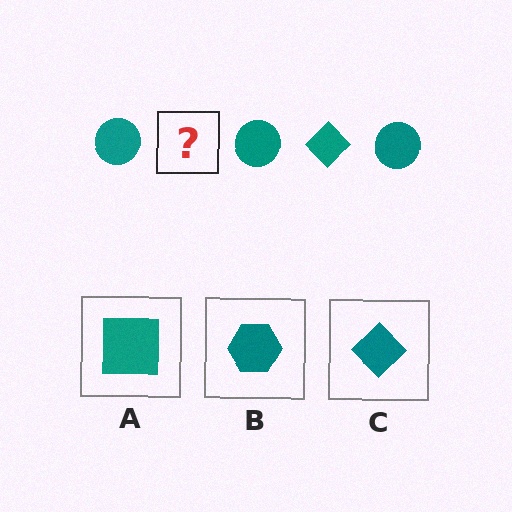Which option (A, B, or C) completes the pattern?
C.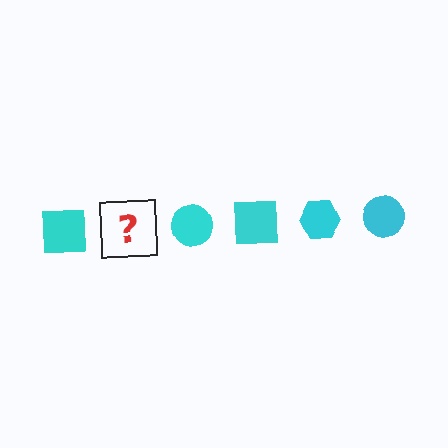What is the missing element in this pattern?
The missing element is a cyan hexagon.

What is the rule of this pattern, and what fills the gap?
The rule is that the pattern cycles through square, hexagon, circle shapes in cyan. The gap should be filled with a cyan hexagon.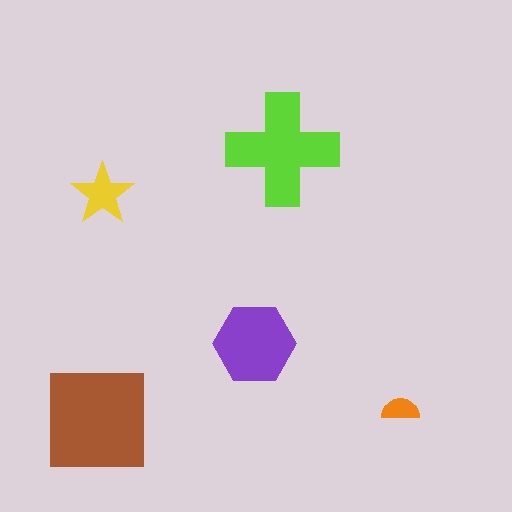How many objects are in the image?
There are 5 objects in the image.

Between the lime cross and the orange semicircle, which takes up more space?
The lime cross.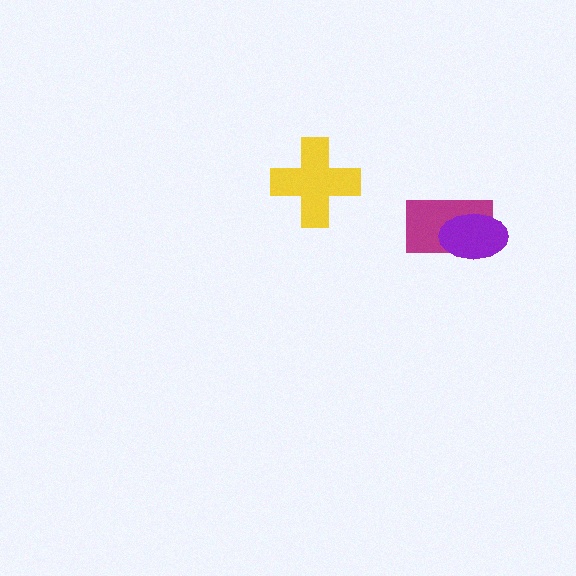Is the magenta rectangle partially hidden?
Yes, it is partially covered by another shape.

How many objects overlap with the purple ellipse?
1 object overlaps with the purple ellipse.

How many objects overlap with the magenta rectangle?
1 object overlaps with the magenta rectangle.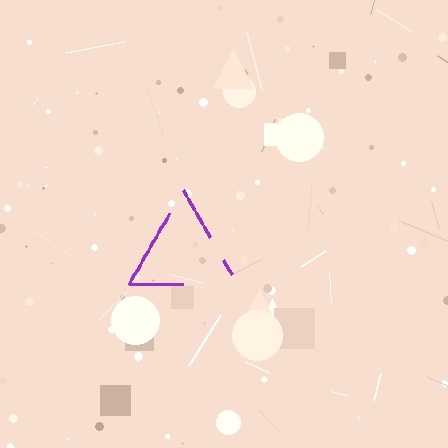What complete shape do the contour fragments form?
The contour fragments form a triangle.